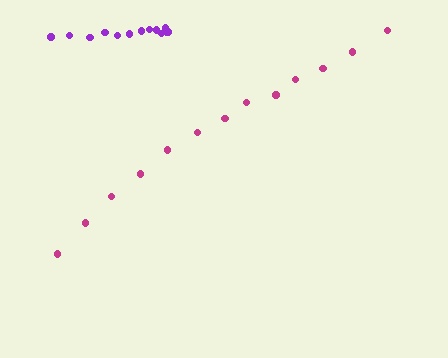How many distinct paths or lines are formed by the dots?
There are 2 distinct paths.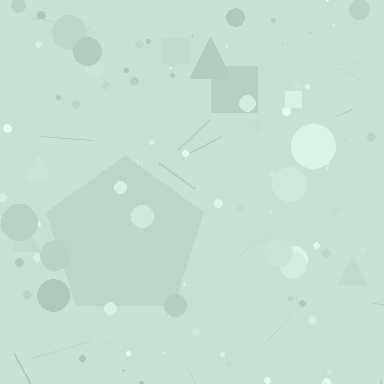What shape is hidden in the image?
A pentagon is hidden in the image.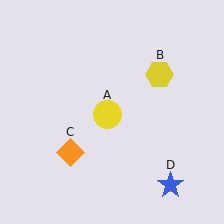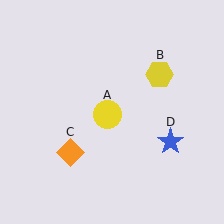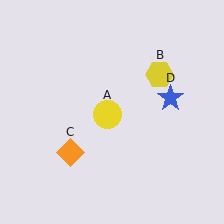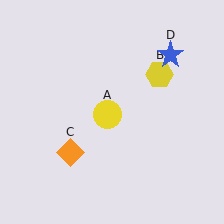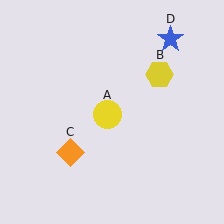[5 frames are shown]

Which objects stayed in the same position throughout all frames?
Yellow circle (object A) and yellow hexagon (object B) and orange diamond (object C) remained stationary.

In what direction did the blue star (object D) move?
The blue star (object D) moved up.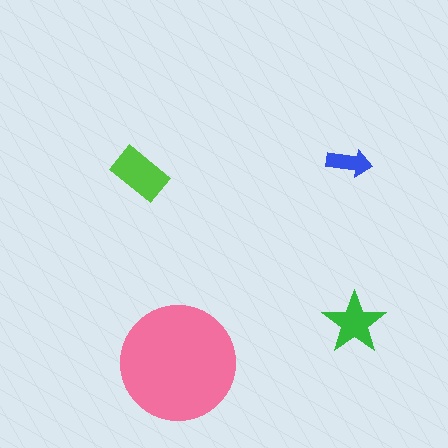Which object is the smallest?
The blue arrow.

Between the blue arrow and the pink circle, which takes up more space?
The pink circle.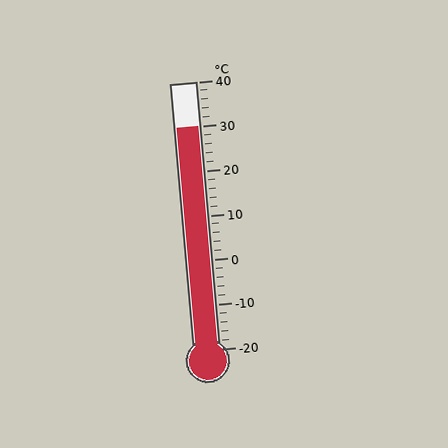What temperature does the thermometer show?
The thermometer shows approximately 30°C.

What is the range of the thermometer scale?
The thermometer scale ranges from -20°C to 40°C.